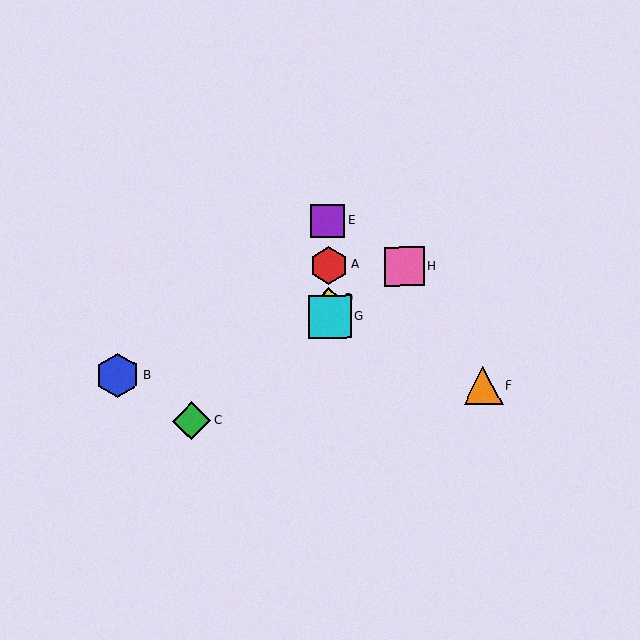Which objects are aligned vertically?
Objects A, D, E, G are aligned vertically.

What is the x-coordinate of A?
Object A is at x≈329.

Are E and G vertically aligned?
Yes, both are at x≈328.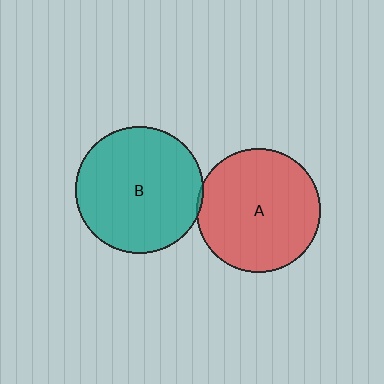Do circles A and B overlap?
Yes.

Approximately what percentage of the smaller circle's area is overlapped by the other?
Approximately 5%.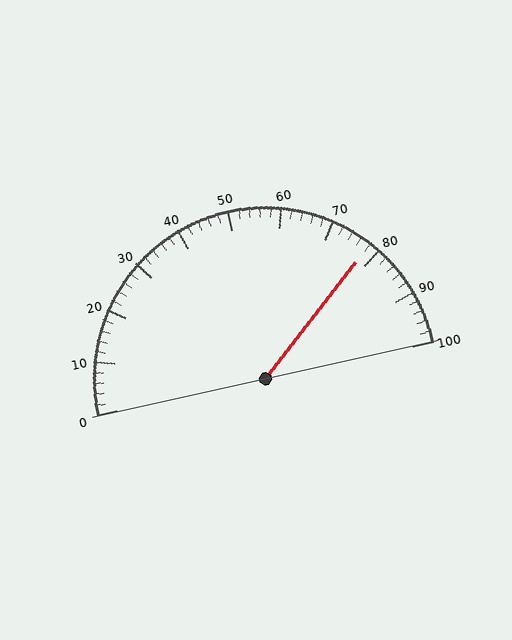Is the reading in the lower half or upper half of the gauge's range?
The reading is in the upper half of the range (0 to 100).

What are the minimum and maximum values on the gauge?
The gauge ranges from 0 to 100.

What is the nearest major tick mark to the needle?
The nearest major tick mark is 80.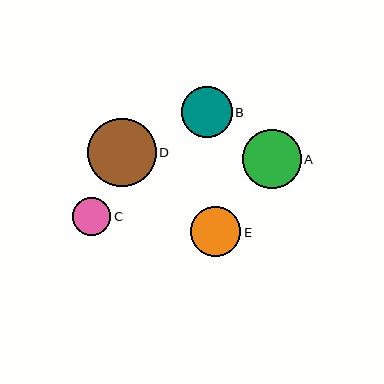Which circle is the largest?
Circle D is the largest with a size of approximately 69 pixels.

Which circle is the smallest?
Circle C is the smallest with a size of approximately 38 pixels.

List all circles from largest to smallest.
From largest to smallest: D, A, B, E, C.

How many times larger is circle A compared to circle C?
Circle A is approximately 1.6 times the size of circle C.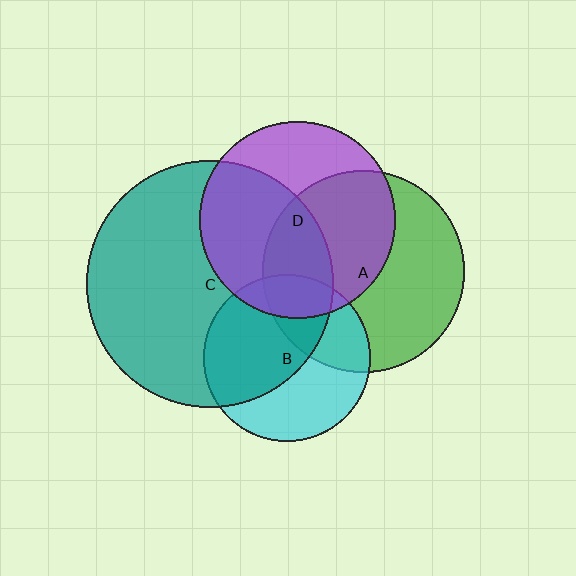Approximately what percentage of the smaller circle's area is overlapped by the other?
Approximately 15%.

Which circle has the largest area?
Circle C (teal).